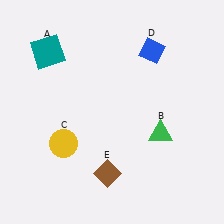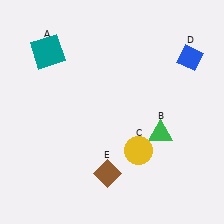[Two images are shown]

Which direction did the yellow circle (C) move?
The yellow circle (C) moved right.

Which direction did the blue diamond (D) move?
The blue diamond (D) moved right.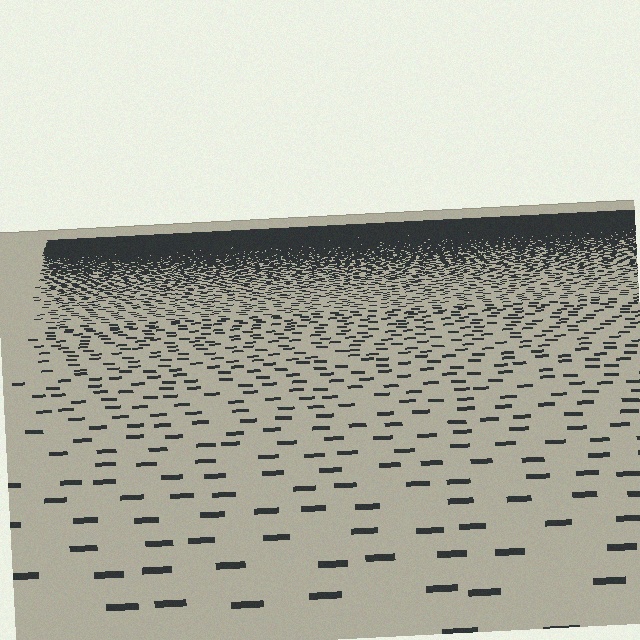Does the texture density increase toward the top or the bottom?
Density increases toward the top.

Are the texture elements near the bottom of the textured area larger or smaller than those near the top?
Larger. Near the bottom, elements are closer to the viewer and appear at a bigger on-screen size.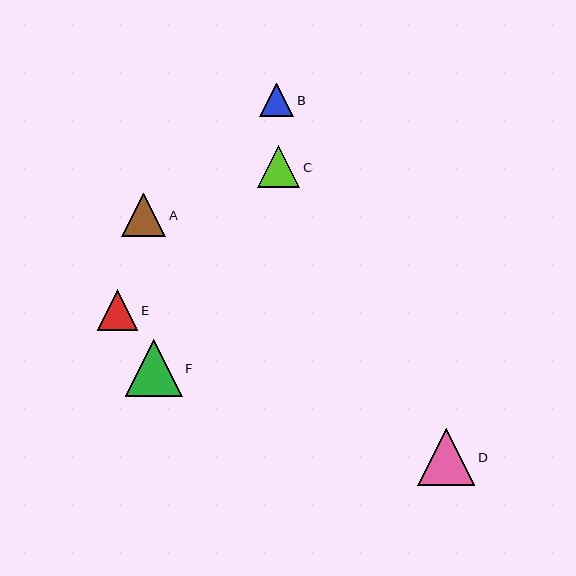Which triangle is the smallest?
Triangle B is the smallest with a size of approximately 34 pixels.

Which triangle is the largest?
Triangle D is the largest with a size of approximately 57 pixels.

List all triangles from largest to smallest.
From largest to smallest: D, F, A, C, E, B.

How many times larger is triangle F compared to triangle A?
Triangle F is approximately 1.3 times the size of triangle A.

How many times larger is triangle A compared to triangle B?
Triangle A is approximately 1.3 times the size of triangle B.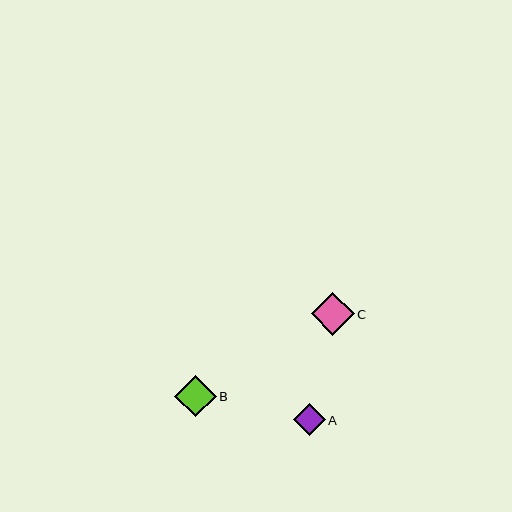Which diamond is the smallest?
Diamond A is the smallest with a size of approximately 32 pixels.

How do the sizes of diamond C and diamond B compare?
Diamond C and diamond B are approximately the same size.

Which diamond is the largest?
Diamond C is the largest with a size of approximately 43 pixels.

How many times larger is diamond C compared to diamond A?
Diamond C is approximately 1.4 times the size of diamond A.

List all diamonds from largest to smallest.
From largest to smallest: C, B, A.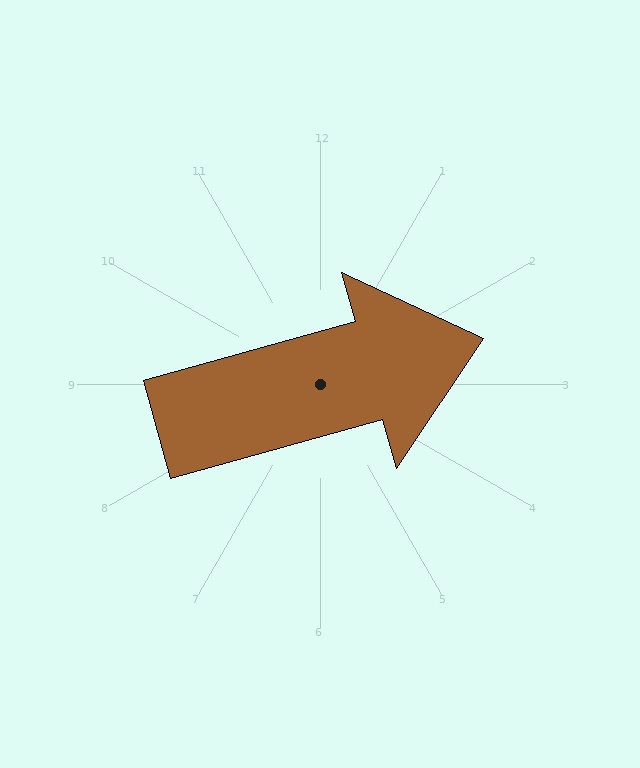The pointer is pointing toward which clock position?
Roughly 2 o'clock.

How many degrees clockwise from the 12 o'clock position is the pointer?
Approximately 74 degrees.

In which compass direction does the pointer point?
East.